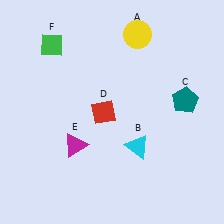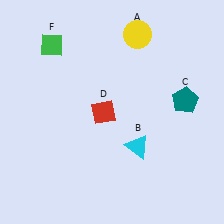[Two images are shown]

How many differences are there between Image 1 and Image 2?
There is 1 difference between the two images.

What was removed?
The magenta triangle (E) was removed in Image 2.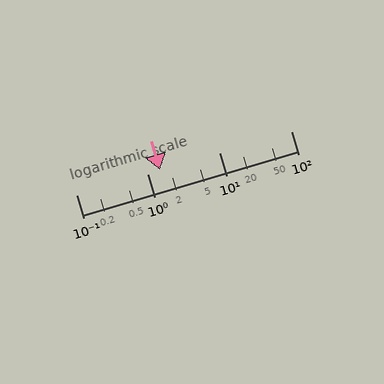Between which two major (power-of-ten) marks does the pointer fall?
The pointer is between 1 and 10.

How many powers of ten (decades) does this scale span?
The scale spans 3 decades, from 0.1 to 100.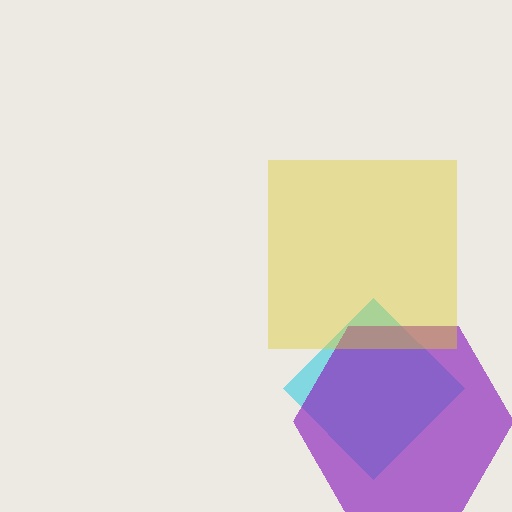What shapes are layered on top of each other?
The layered shapes are: a cyan diamond, a purple hexagon, a yellow square.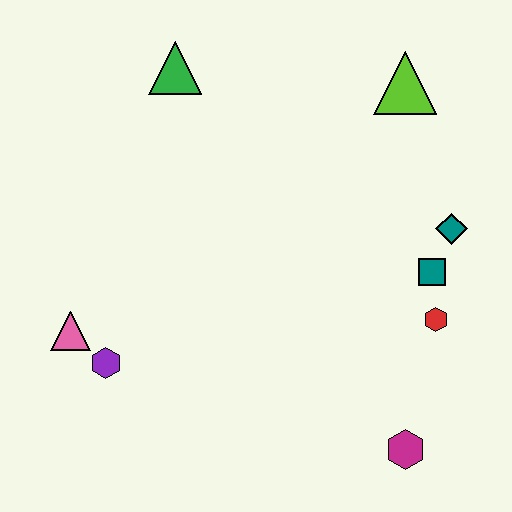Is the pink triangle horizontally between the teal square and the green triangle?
No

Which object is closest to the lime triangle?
The teal diamond is closest to the lime triangle.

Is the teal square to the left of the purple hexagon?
No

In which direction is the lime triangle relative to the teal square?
The lime triangle is above the teal square.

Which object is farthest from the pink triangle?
The lime triangle is farthest from the pink triangle.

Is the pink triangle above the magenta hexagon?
Yes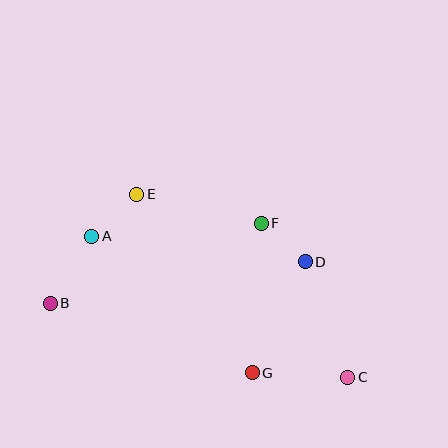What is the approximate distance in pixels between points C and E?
The distance between C and E is approximately 279 pixels.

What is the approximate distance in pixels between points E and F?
The distance between E and F is approximately 128 pixels.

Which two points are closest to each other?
Points D and F are closest to each other.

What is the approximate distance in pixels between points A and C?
The distance between A and C is approximately 292 pixels.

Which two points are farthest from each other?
Points B and C are farthest from each other.